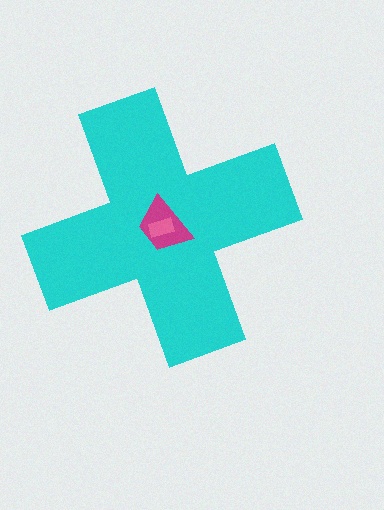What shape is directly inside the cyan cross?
The magenta trapezoid.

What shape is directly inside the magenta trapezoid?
The pink rectangle.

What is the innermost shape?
The pink rectangle.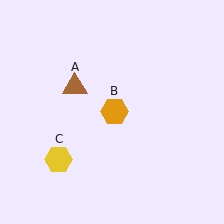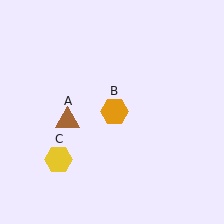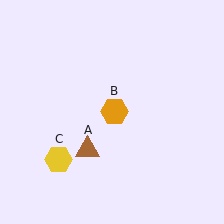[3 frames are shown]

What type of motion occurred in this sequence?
The brown triangle (object A) rotated counterclockwise around the center of the scene.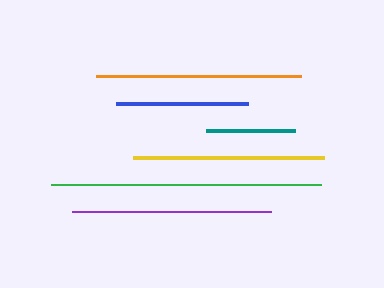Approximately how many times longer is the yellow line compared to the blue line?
The yellow line is approximately 1.4 times the length of the blue line.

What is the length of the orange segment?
The orange segment is approximately 205 pixels long.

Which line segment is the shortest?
The teal line is the shortest at approximately 89 pixels.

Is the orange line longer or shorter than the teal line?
The orange line is longer than the teal line.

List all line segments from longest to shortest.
From longest to shortest: green, orange, purple, yellow, blue, teal.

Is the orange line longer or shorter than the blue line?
The orange line is longer than the blue line.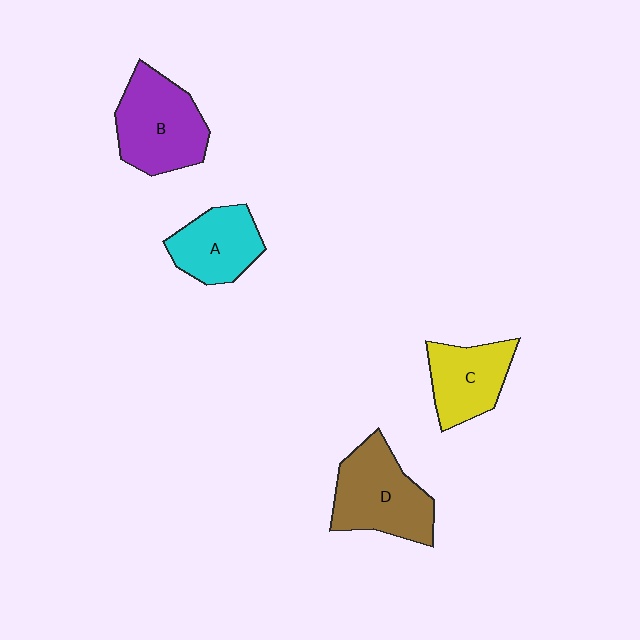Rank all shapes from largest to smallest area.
From largest to smallest: B (purple), D (brown), C (yellow), A (cyan).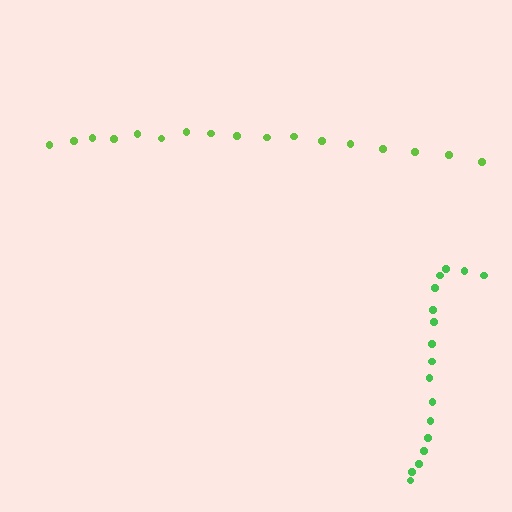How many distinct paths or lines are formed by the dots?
There are 2 distinct paths.